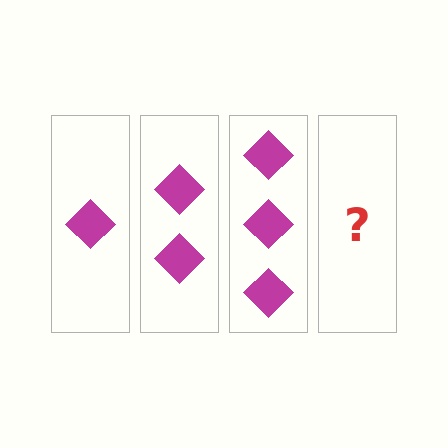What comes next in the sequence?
The next element should be 4 diamonds.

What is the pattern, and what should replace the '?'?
The pattern is that each step adds one more diamond. The '?' should be 4 diamonds.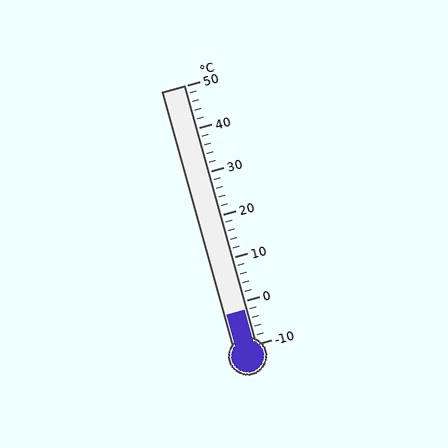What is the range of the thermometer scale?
The thermometer scale ranges from -10°C to 50°C.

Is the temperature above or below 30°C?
The temperature is below 30°C.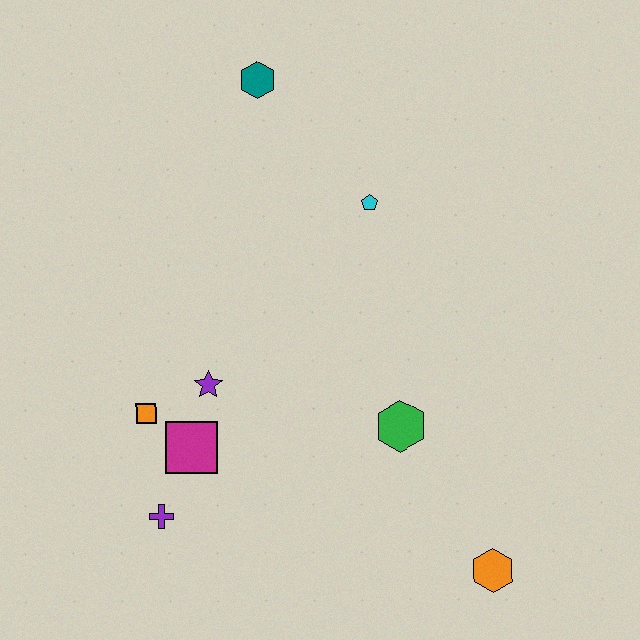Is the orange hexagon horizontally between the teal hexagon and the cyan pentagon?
No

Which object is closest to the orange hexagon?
The green hexagon is closest to the orange hexagon.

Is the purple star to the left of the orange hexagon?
Yes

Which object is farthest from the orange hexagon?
The teal hexagon is farthest from the orange hexagon.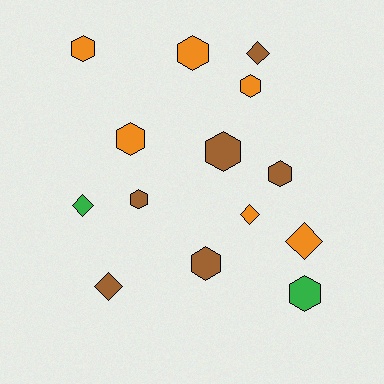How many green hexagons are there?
There is 1 green hexagon.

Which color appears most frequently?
Brown, with 6 objects.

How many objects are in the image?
There are 14 objects.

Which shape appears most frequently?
Hexagon, with 9 objects.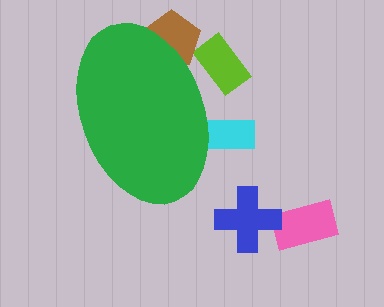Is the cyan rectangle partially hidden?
Yes, the cyan rectangle is partially hidden behind the green ellipse.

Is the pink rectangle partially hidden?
No, the pink rectangle is fully visible.